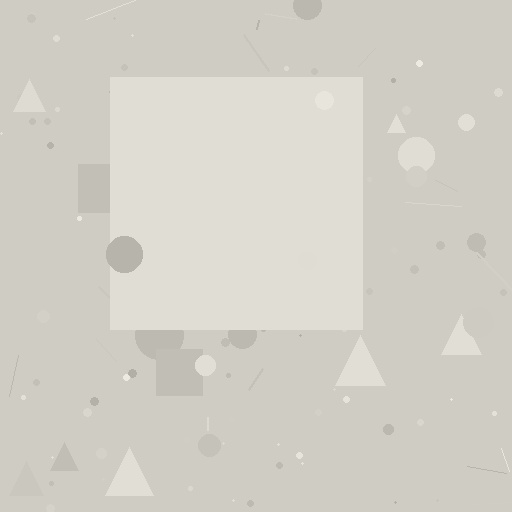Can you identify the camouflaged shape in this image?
The camouflaged shape is a square.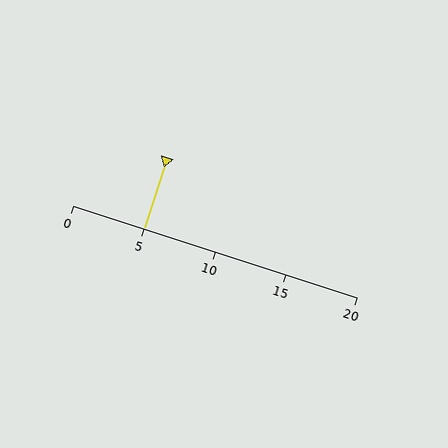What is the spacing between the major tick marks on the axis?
The major ticks are spaced 5 apart.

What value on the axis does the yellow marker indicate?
The marker indicates approximately 5.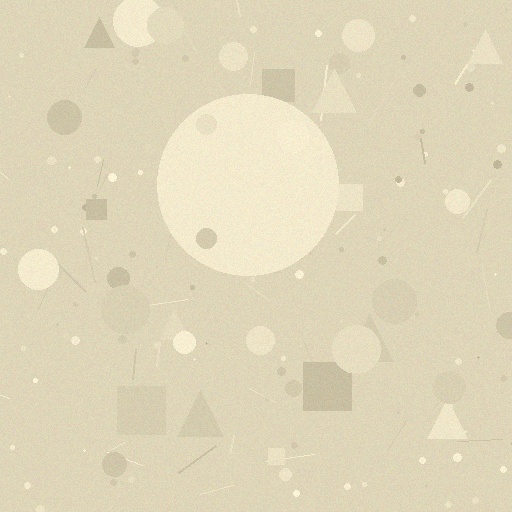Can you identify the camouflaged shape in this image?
The camouflaged shape is a circle.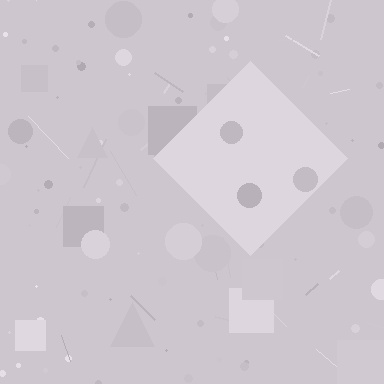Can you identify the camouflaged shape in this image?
The camouflaged shape is a diamond.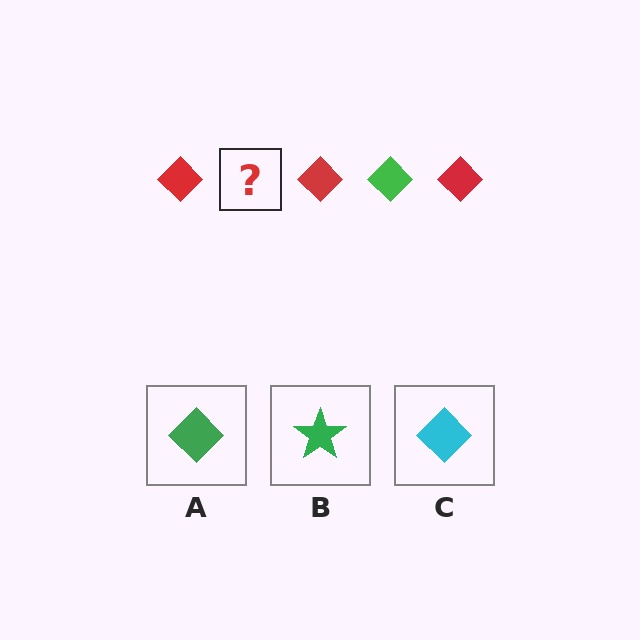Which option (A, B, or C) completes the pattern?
A.